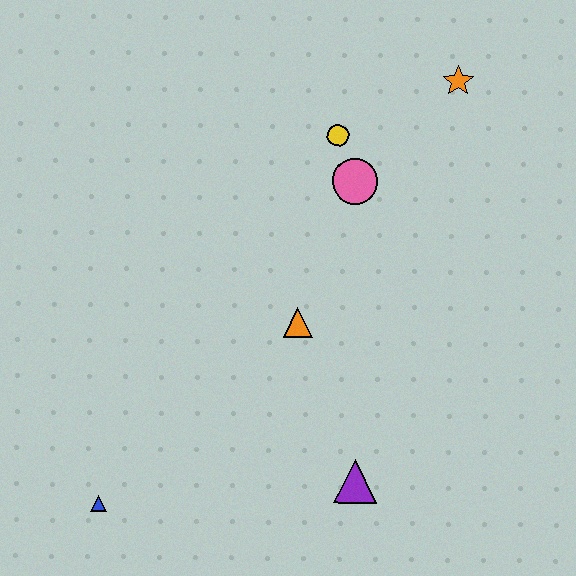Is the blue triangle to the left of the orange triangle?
Yes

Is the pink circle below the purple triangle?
No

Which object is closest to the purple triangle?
The orange triangle is closest to the purple triangle.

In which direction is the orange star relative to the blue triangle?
The orange star is above the blue triangle.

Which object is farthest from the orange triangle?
The orange star is farthest from the orange triangle.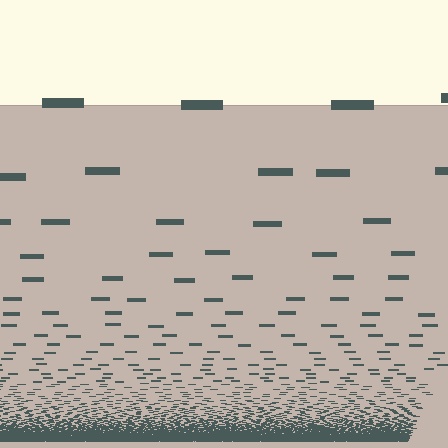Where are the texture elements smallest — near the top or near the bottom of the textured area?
Near the bottom.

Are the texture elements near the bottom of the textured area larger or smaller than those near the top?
Smaller. The gradient is inverted — elements near the bottom are smaller and denser.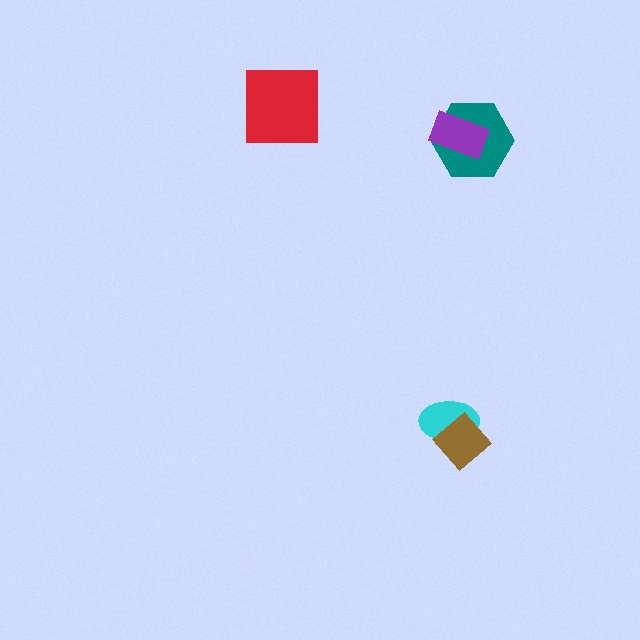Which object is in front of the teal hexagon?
The purple rectangle is in front of the teal hexagon.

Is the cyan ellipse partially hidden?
Yes, it is partially covered by another shape.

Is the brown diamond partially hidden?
No, no other shape covers it.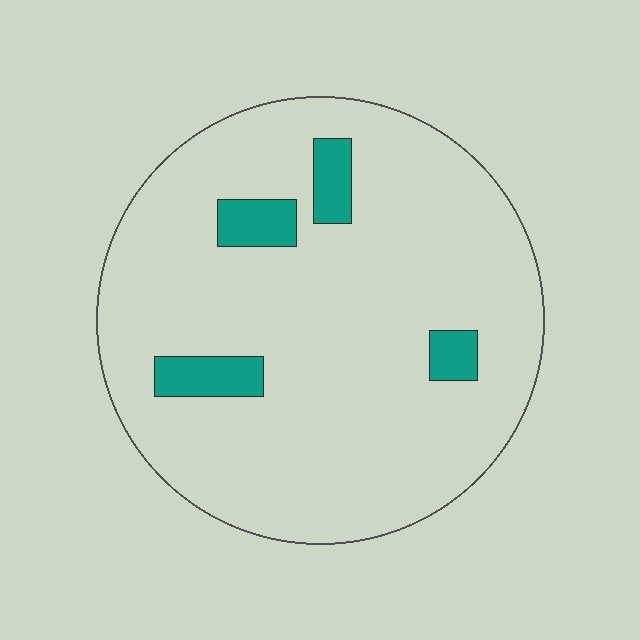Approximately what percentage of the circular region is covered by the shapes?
Approximately 10%.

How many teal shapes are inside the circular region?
4.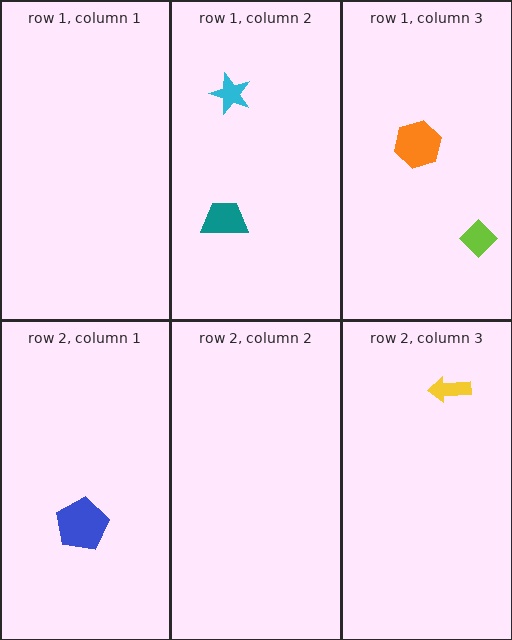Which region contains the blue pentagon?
The row 2, column 1 region.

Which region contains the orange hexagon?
The row 1, column 3 region.